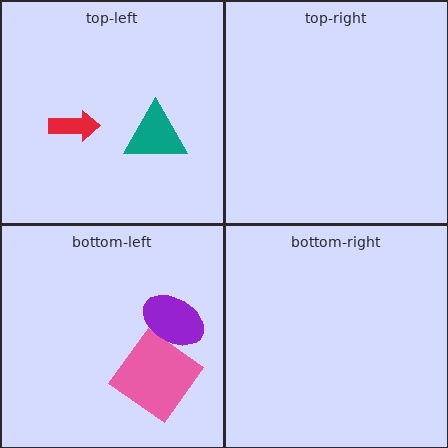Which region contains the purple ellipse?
The bottom-left region.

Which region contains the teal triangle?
The top-left region.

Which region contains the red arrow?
The top-left region.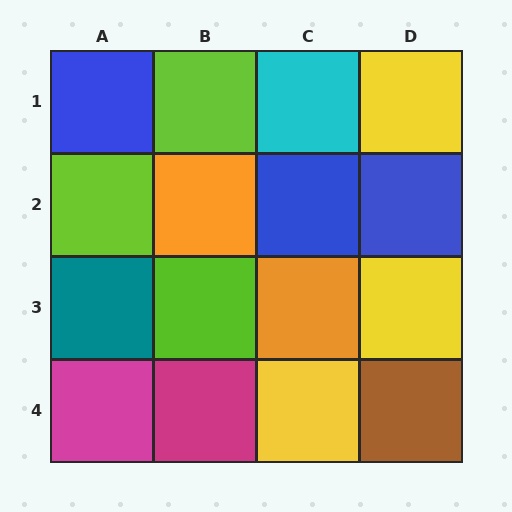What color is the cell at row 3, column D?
Yellow.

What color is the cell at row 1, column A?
Blue.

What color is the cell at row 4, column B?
Magenta.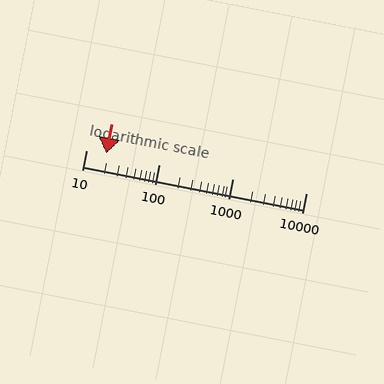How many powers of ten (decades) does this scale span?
The scale spans 3 decades, from 10 to 10000.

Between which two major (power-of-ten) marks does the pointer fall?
The pointer is between 10 and 100.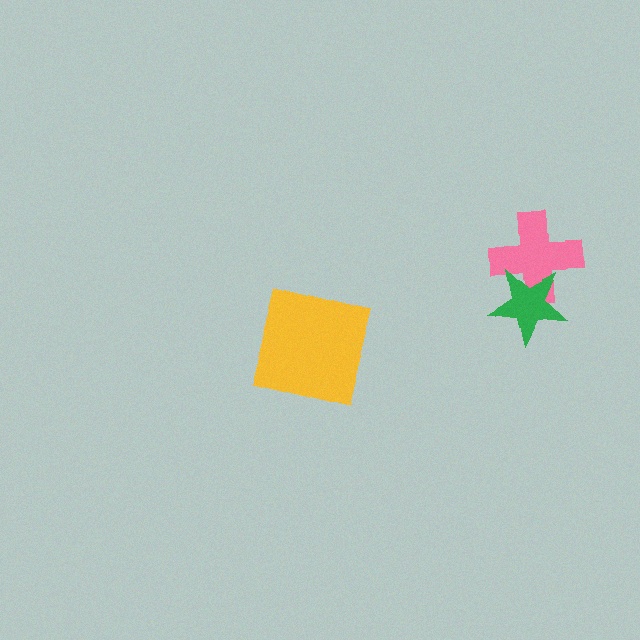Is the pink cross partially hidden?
Yes, it is partially covered by another shape.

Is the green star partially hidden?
No, no other shape covers it.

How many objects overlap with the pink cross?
1 object overlaps with the pink cross.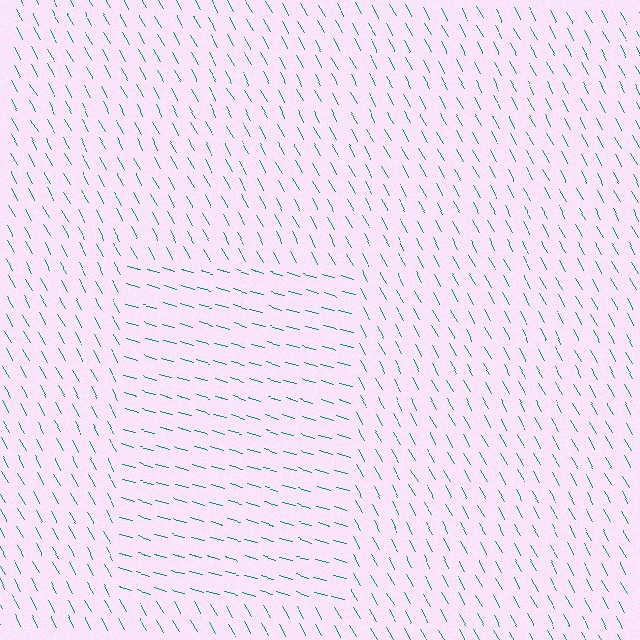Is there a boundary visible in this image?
Yes, there is a texture boundary formed by a change in line orientation.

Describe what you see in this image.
The image is filled with small teal line segments. A rectangle region in the image has lines oriented differently from the surrounding lines, creating a visible texture boundary.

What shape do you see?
I see a rectangle.